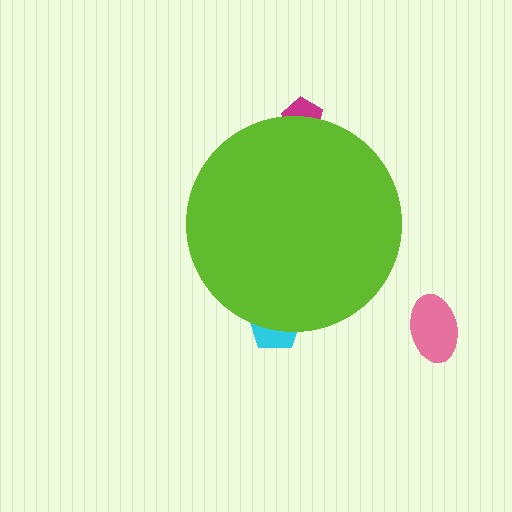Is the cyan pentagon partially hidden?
Yes, the cyan pentagon is partially hidden behind the lime circle.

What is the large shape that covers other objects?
A lime circle.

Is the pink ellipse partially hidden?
No, the pink ellipse is fully visible.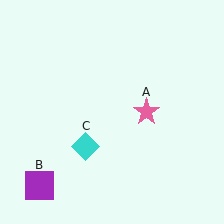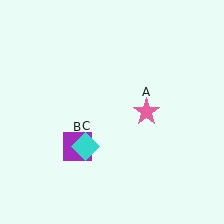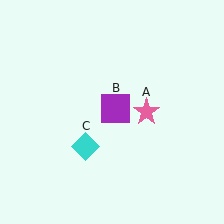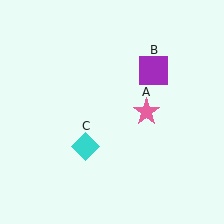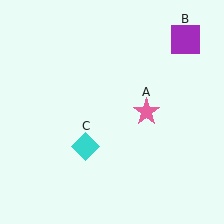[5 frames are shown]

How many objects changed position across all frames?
1 object changed position: purple square (object B).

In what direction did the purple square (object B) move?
The purple square (object B) moved up and to the right.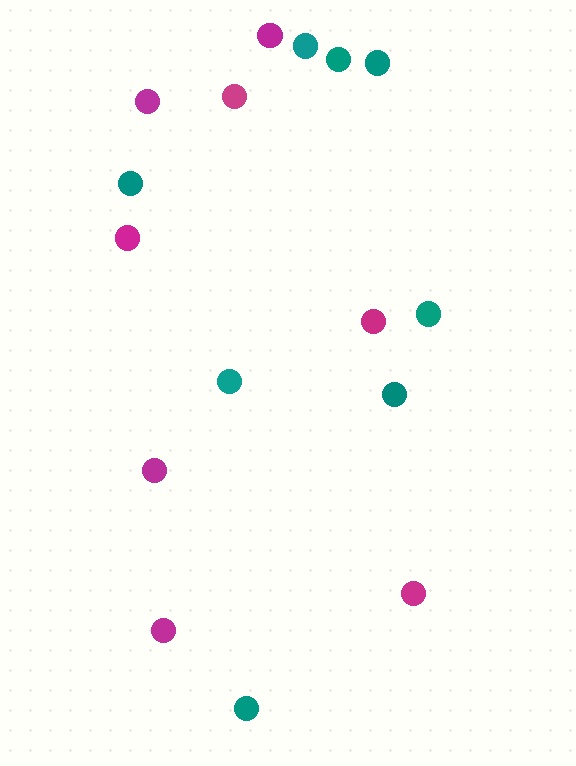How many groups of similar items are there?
There are 2 groups: one group of teal circles (8) and one group of magenta circles (8).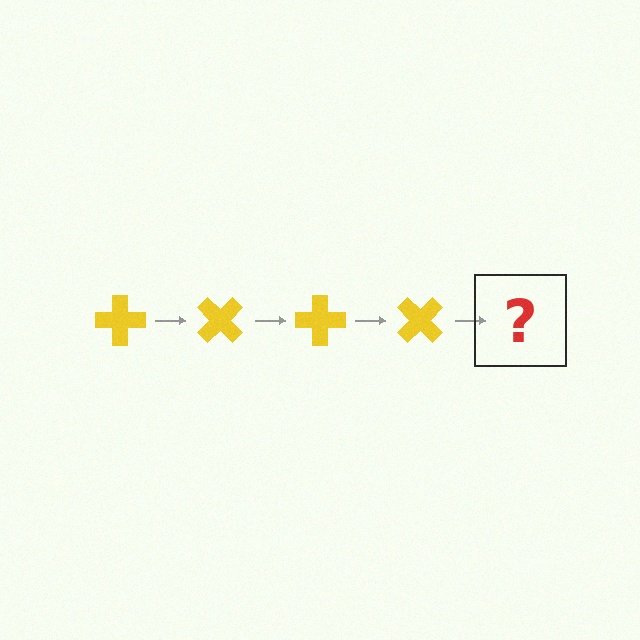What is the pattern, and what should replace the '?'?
The pattern is that the cross rotates 45 degrees each step. The '?' should be a yellow cross rotated 180 degrees.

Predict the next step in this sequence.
The next step is a yellow cross rotated 180 degrees.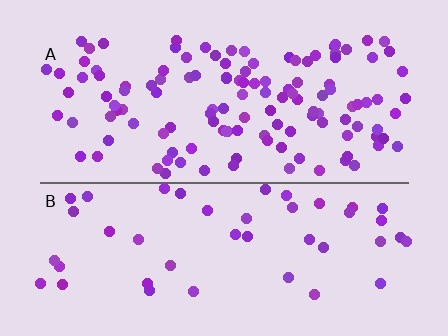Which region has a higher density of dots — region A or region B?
A (the top).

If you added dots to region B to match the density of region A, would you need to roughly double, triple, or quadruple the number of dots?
Approximately triple.